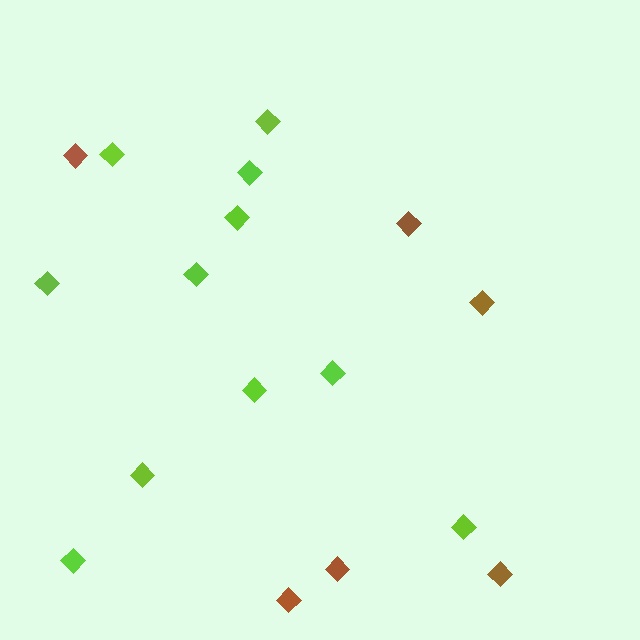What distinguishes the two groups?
There are 2 groups: one group of lime diamonds (11) and one group of brown diamonds (6).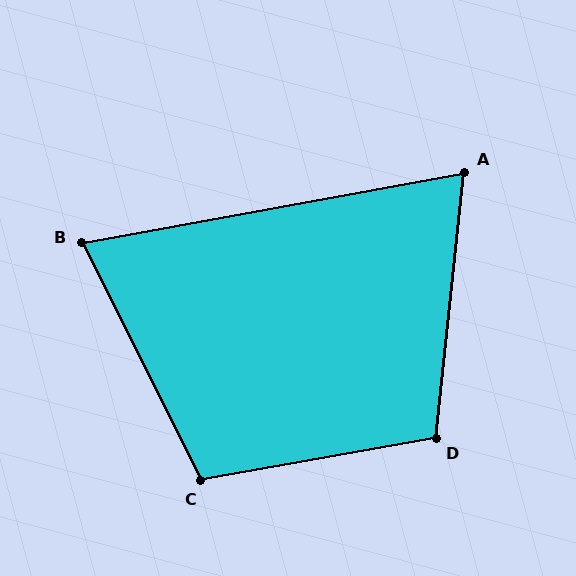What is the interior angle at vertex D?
Approximately 106 degrees (obtuse).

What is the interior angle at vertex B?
Approximately 74 degrees (acute).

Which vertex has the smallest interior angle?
A, at approximately 74 degrees.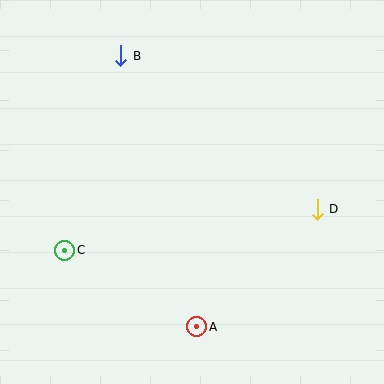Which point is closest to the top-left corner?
Point B is closest to the top-left corner.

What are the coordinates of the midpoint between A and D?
The midpoint between A and D is at (257, 268).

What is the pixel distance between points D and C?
The distance between D and C is 256 pixels.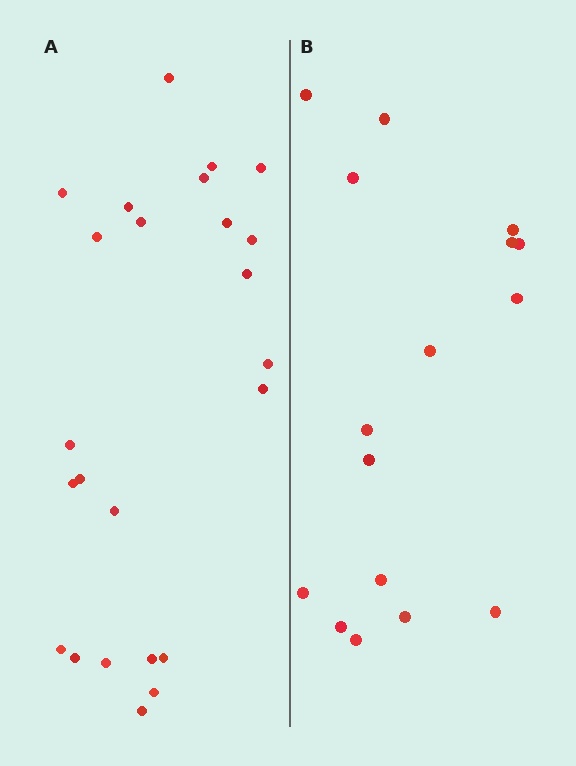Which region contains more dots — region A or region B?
Region A (the left region) has more dots.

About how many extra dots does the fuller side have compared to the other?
Region A has roughly 8 or so more dots than region B.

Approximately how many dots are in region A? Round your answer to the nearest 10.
About 20 dots. (The exact count is 24, which rounds to 20.)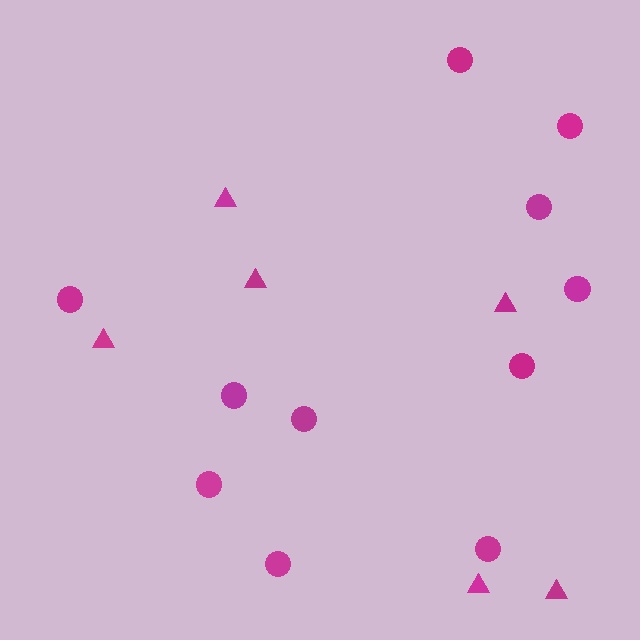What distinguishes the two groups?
There are 2 groups: one group of circles (11) and one group of triangles (6).